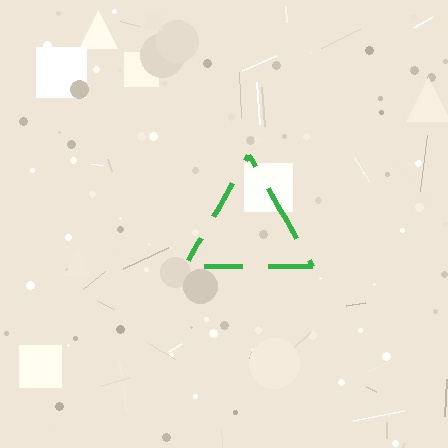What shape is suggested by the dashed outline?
The dashed outline suggests a triangle.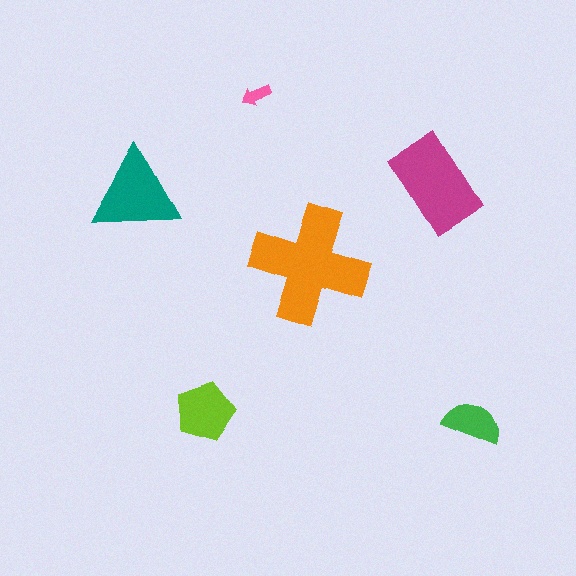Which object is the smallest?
The pink arrow.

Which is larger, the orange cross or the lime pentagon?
The orange cross.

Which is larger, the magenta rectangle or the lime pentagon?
The magenta rectangle.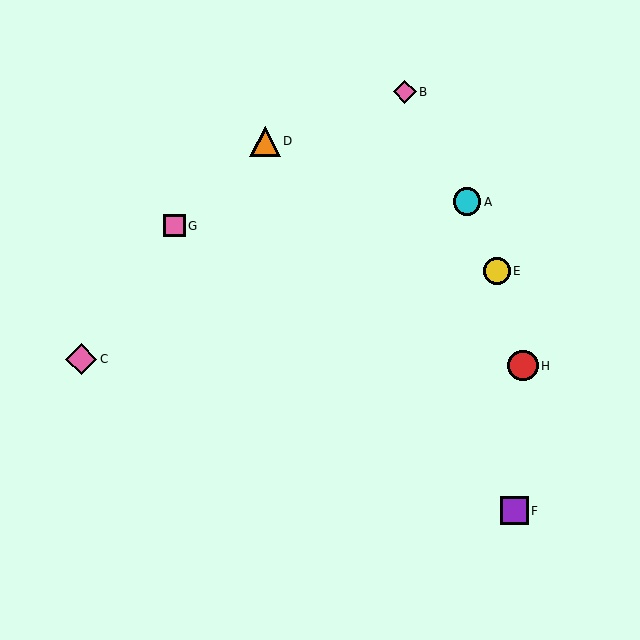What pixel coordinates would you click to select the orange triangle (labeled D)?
Click at (265, 141) to select the orange triangle D.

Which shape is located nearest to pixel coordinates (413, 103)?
The pink diamond (labeled B) at (405, 92) is nearest to that location.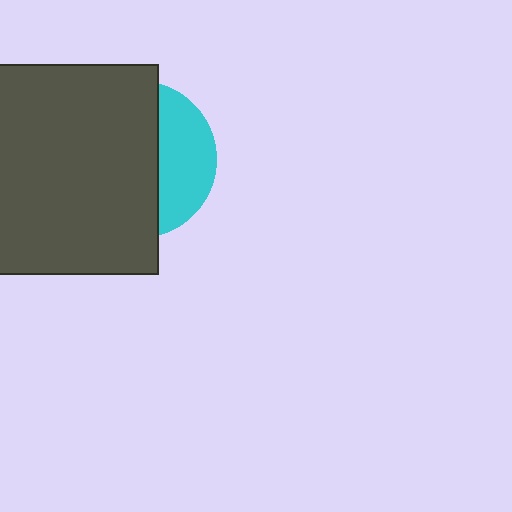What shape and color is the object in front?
The object in front is a dark gray square.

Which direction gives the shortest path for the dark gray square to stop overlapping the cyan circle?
Moving left gives the shortest separation.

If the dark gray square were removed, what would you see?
You would see the complete cyan circle.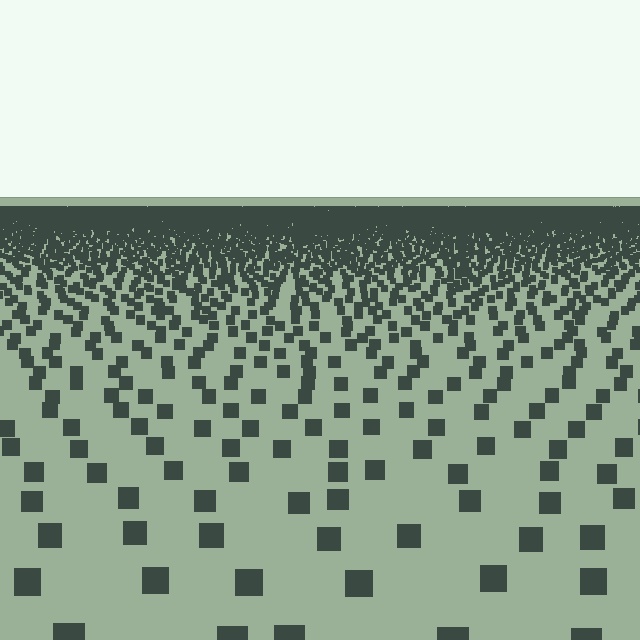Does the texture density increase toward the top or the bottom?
Density increases toward the top.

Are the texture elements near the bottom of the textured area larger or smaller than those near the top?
Larger. Near the bottom, elements are closer to the viewer and appear at a bigger on-screen size.